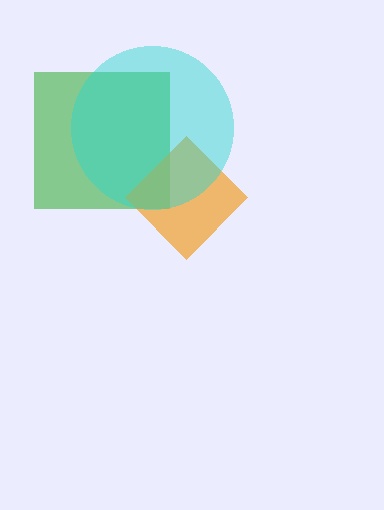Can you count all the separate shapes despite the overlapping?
Yes, there are 3 separate shapes.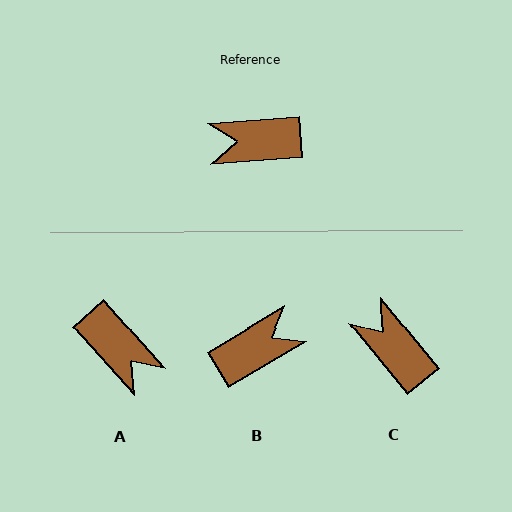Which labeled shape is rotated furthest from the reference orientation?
B, about 154 degrees away.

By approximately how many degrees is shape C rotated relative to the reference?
Approximately 55 degrees clockwise.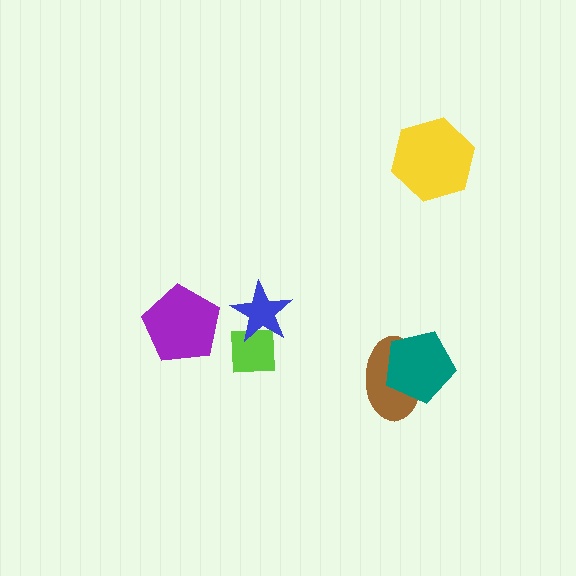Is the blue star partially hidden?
No, no other shape covers it.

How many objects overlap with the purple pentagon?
0 objects overlap with the purple pentagon.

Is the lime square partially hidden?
Yes, it is partially covered by another shape.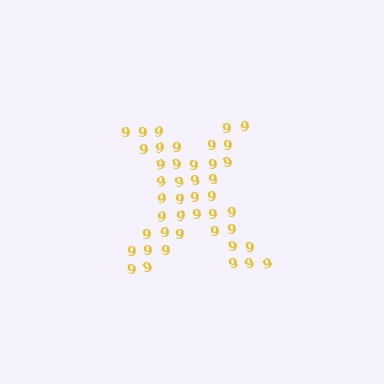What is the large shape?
The large shape is the letter X.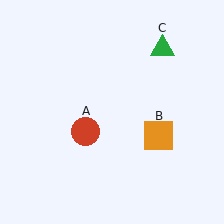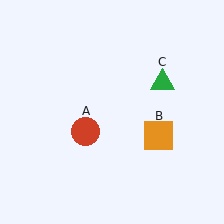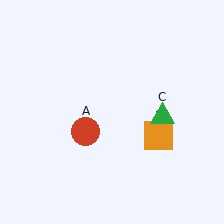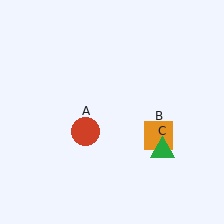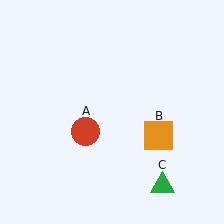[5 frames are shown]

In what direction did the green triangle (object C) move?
The green triangle (object C) moved down.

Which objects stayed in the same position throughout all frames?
Red circle (object A) and orange square (object B) remained stationary.